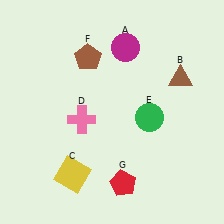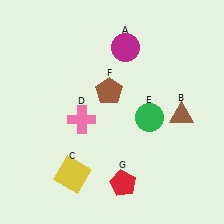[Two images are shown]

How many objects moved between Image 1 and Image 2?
2 objects moved between the two images.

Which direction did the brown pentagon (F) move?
The brown pentagon (F) moved down.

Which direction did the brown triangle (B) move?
The brown triangle (B) moved down.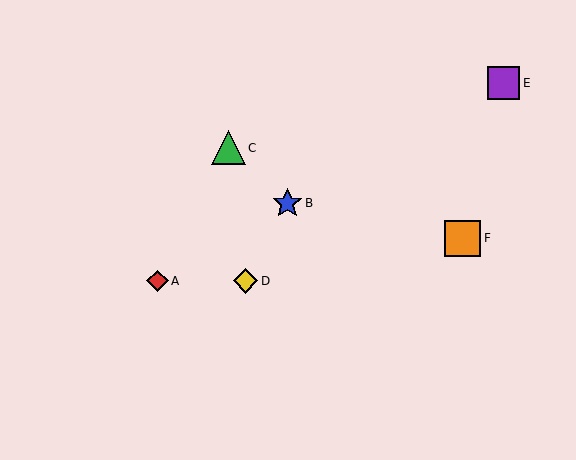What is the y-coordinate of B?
Object B is at y≈203.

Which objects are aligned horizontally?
Objects A, D are aligned horizontally.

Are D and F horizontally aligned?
No, D is at y≈281 and F is at y≈238.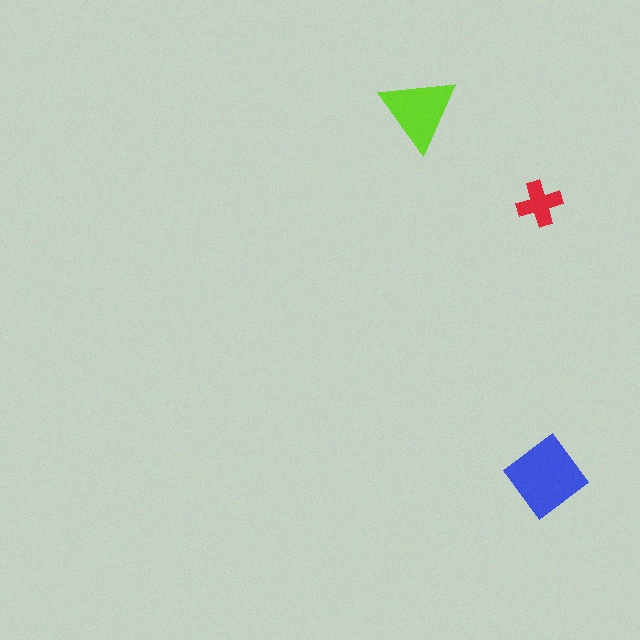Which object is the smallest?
The red cross.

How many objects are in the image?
There are 3 objects in the image.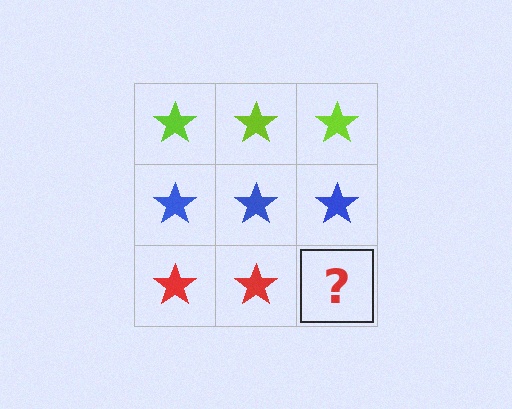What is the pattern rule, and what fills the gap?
The rule is that each row has a consistent color. The gap should be filled with a red star.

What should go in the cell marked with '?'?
The missing cell should contain a red star.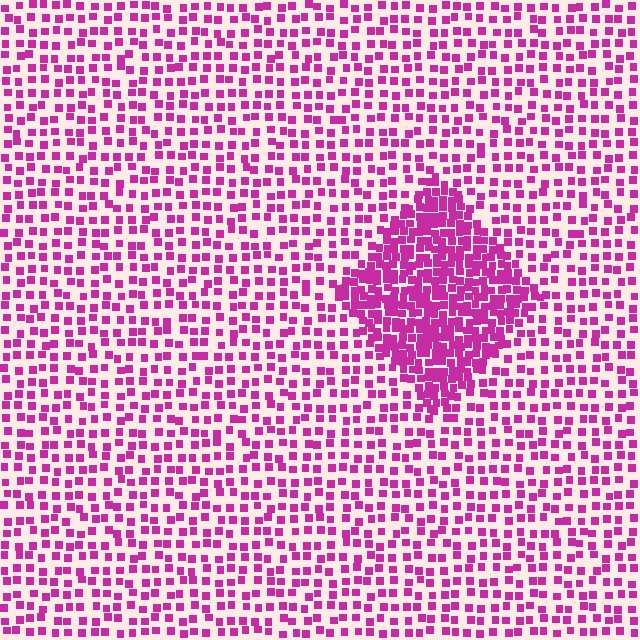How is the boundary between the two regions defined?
The boundary is defined by a change in element density (approximately 2.4x ratio). All elements are the same color, size, and shape.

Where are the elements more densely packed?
The elements are more densely packed inside the diamond boundary.